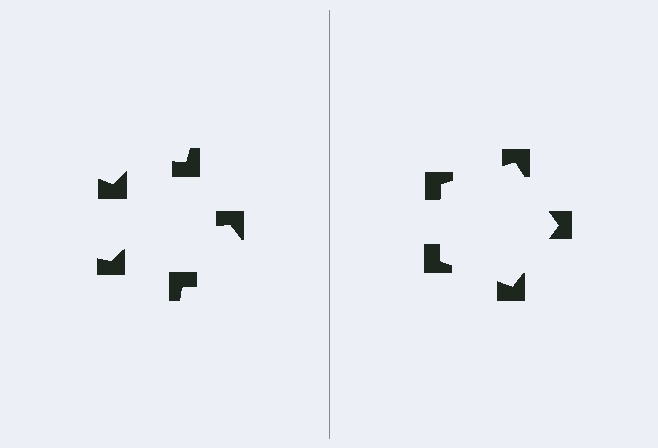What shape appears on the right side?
An illusory pentagon.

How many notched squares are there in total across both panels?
10 — 5 on each side.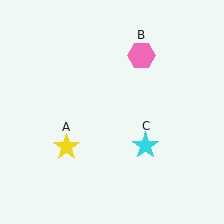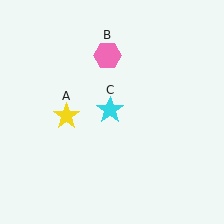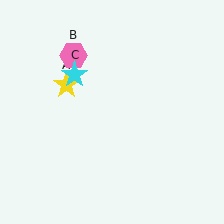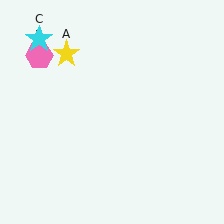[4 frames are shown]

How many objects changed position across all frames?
3 objects changed position: yellow star (object A), pink hexagon (object B), cyan star (object C).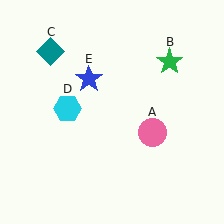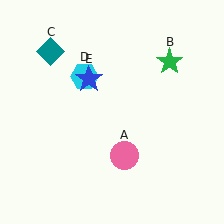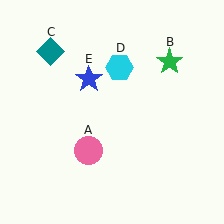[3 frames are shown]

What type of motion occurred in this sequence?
The pink circle (object A), cyan hexagon (object D) rotated clockwise around the center of the scene.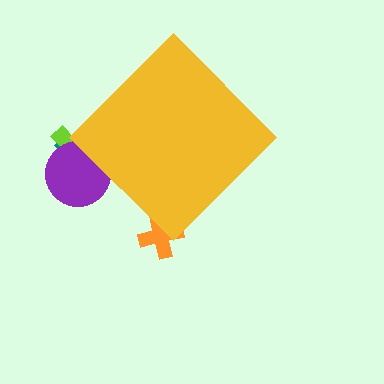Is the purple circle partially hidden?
Yes, the purple circle is partially hidden behind the yellow diamond.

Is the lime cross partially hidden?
Yes, the lime cross is partially hidden behind the yellow diamond.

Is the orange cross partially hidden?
Yes, the orange cross is partially hidden behind the yellow diamond.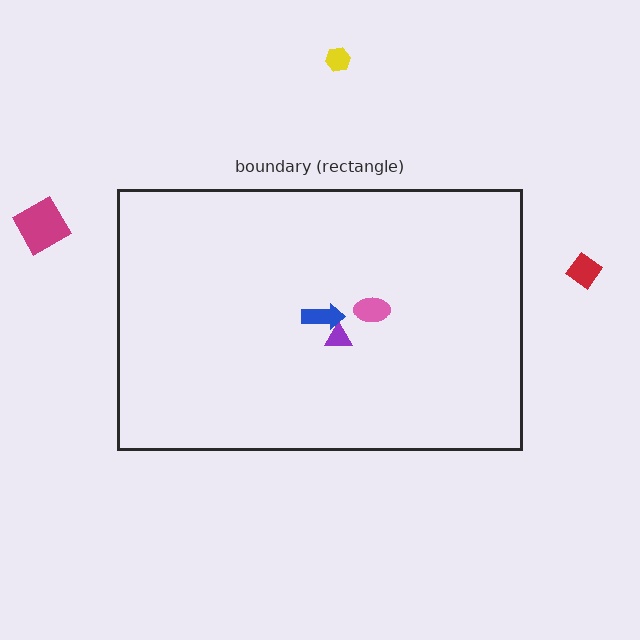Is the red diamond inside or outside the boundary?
Outside.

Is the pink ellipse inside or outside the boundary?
Inside.